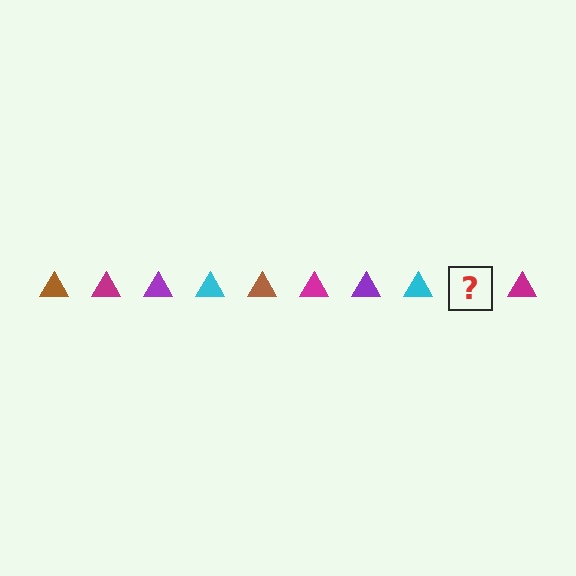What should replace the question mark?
The question mark should be replaced with a brown triangle.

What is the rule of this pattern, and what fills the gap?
The rule is that the pattern cycles through brown, magenta, purple, cyan triangles. The gap should be filled with a brown triangle.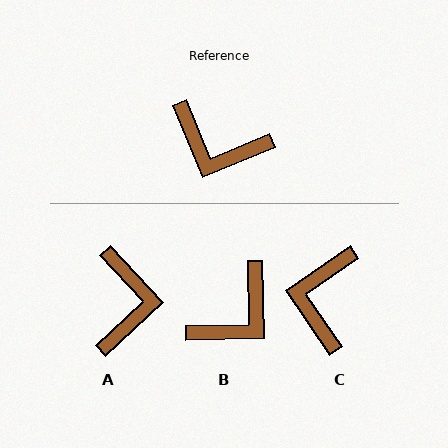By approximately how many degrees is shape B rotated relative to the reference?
Approximately 68 degrees counter-clockwise.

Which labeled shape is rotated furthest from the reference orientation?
A, about 110 degrees away.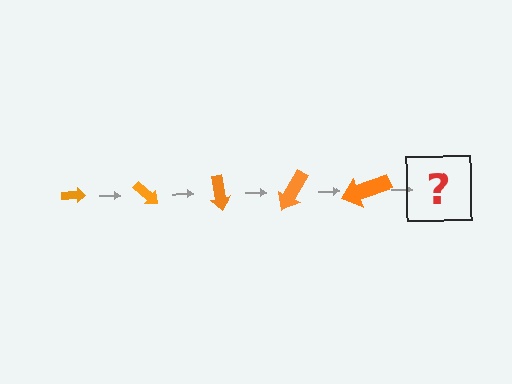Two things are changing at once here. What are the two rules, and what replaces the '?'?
The two rules are that the arrow grows larger each step and it rotates 40 degrees each step. The '?' should be an arrow, larger than the previous one and rotated 200 degrees from the start.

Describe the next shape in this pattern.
It should be an arrow, larger than the previous one and rotated 200 degrees from the start.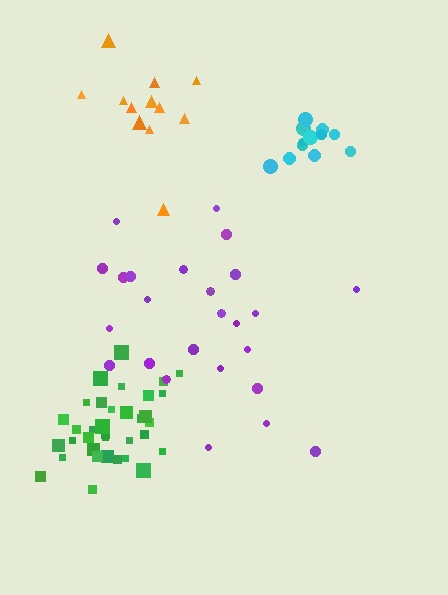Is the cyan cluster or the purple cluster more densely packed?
Cyan.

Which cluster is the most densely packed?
Green.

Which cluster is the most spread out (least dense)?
Purple.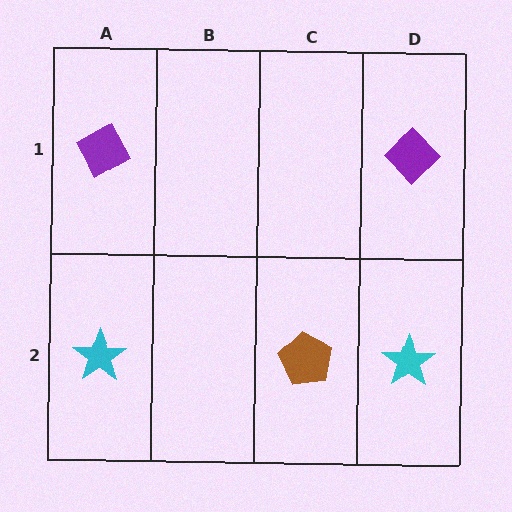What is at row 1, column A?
A purple diamond.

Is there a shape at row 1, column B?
No, that cell is empty.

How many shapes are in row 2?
3 shapes.